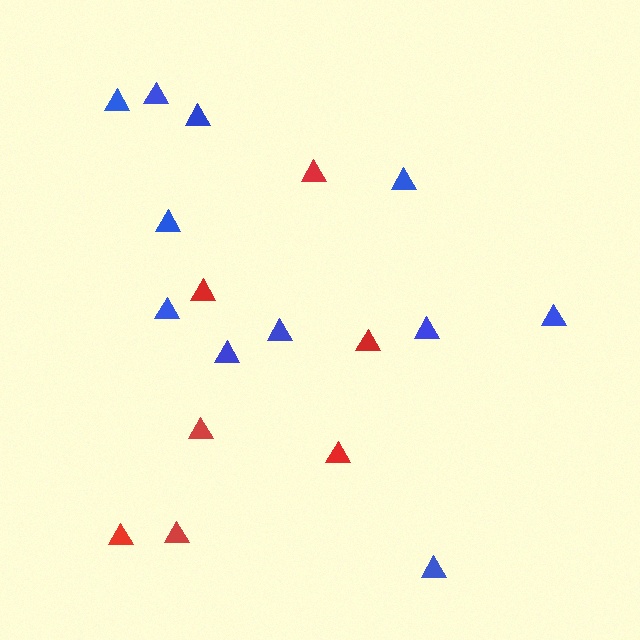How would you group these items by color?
There are 2 groups: one group of red triangles (7) and one group of blue triangles (11).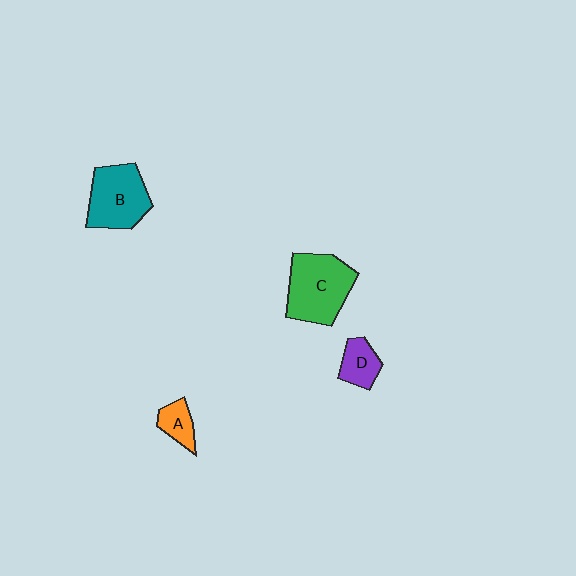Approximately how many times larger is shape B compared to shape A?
Approximately 2.6 times.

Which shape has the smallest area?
Shape A (orange).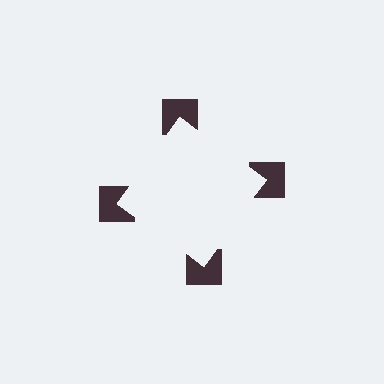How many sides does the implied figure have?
4 sides.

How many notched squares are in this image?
There are 4 — one at each vertex of the illusory square.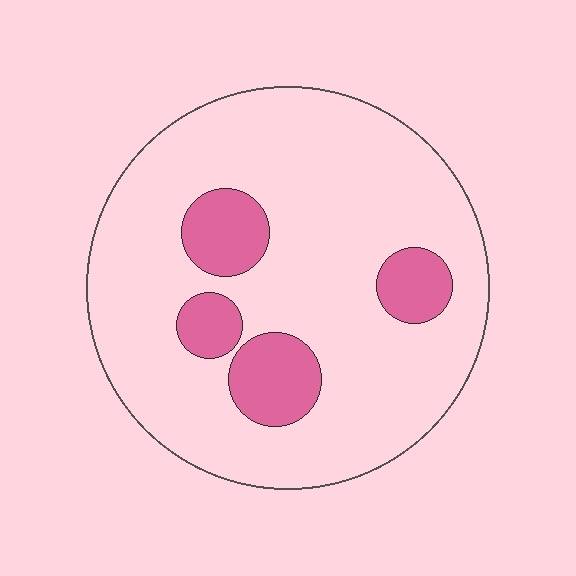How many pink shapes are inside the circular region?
4.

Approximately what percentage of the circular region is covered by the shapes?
Approximately 15%.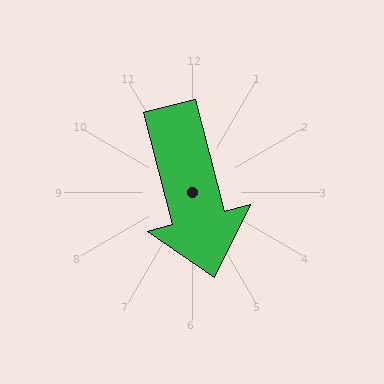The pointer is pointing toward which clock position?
Roughly 6 o'clock.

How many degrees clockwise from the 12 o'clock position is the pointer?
Approximately 165 degrees.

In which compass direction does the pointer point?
South.